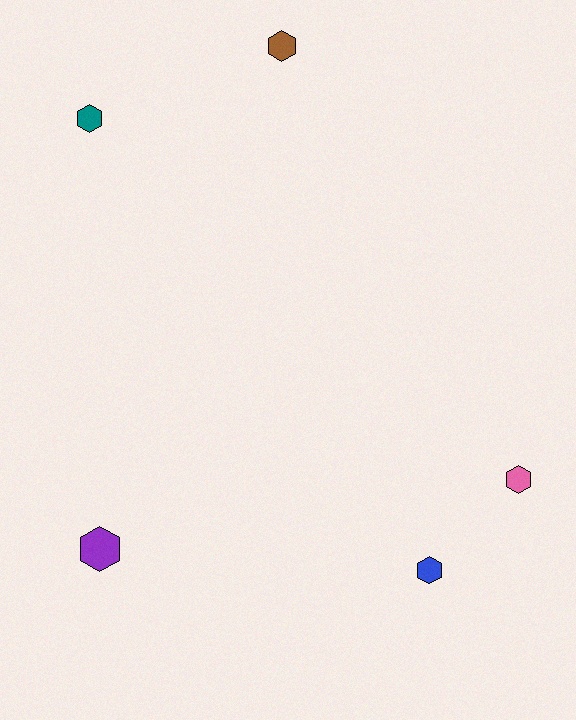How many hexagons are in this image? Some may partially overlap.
There are 5 hexagons.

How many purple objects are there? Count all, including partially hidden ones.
There is 1 purple object.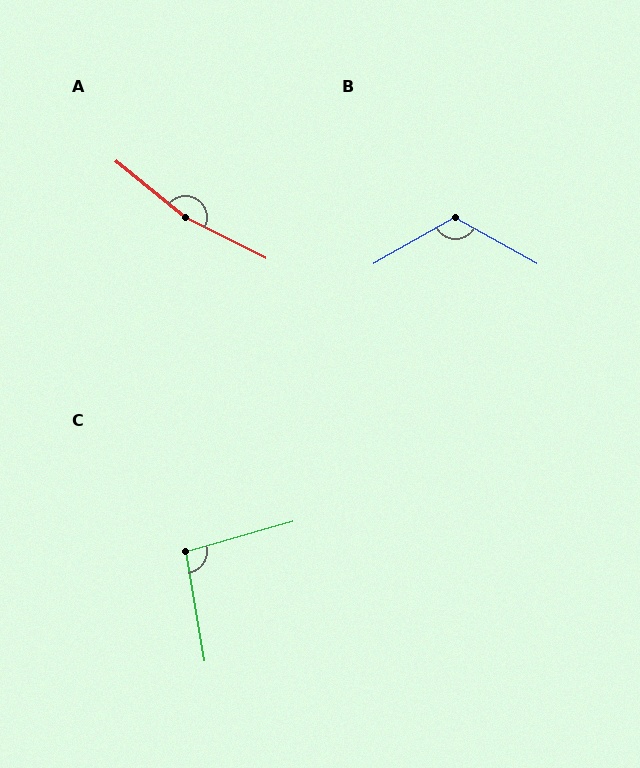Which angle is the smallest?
C, at approximately 96 degrees.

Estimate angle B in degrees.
Approximately 121 degrees.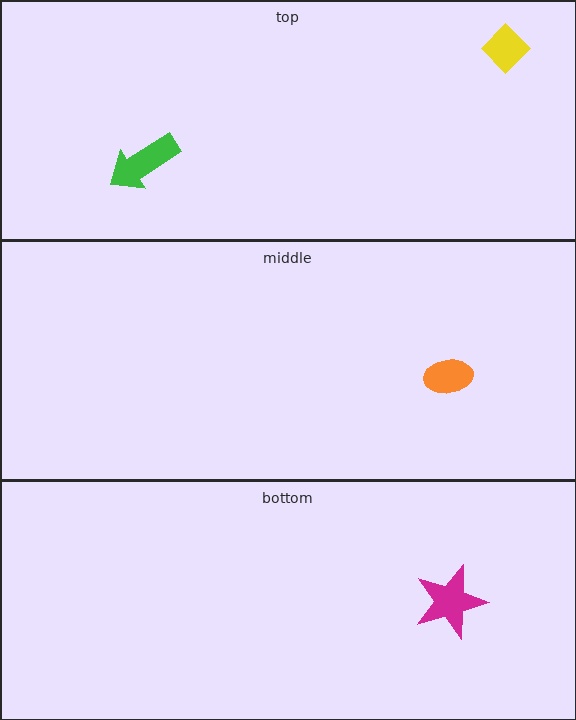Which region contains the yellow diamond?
The top region.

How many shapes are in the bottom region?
1.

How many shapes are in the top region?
2.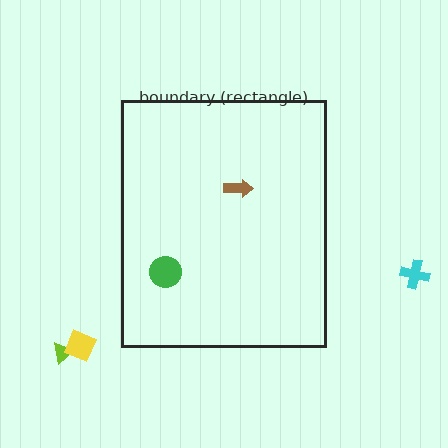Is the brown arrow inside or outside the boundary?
Inside.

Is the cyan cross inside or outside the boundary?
Outside.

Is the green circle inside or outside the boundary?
Inside.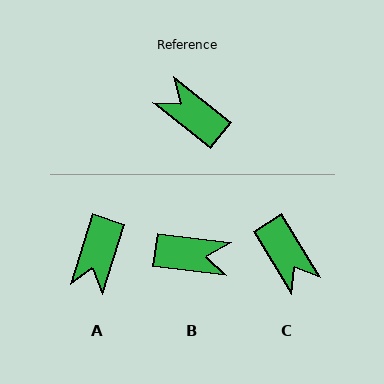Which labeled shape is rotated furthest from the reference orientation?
C, about 160 degrees away.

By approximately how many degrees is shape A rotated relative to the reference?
Approximately 111 degrees counter-clockwise.